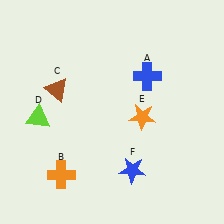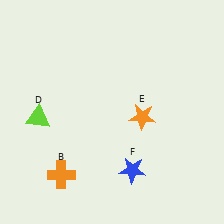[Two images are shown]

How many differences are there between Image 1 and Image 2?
There are 2 differences between the two images.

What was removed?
The brown triangle (C), the blue cross (A) were removed in Image 2.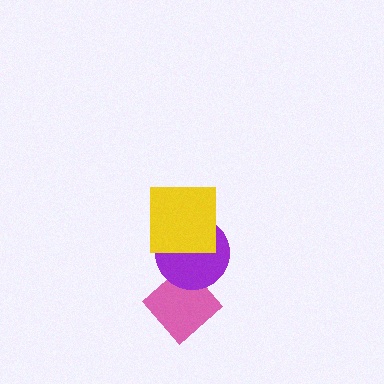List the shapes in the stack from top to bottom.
From top to bottom: the yellow square, the purple circle, the pink diamond.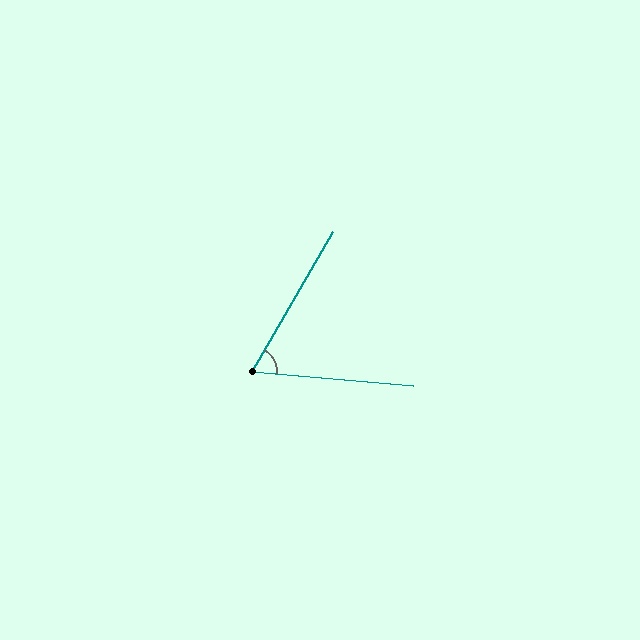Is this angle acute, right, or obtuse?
It is acute.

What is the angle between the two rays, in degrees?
Approximately 65 degrees.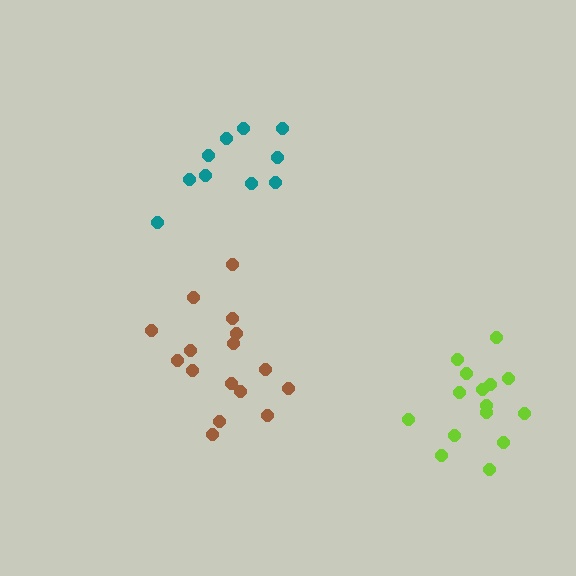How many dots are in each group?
Group 1: 10 dots, Group 2: 15 dots, Group 3: 16 dots (41 total).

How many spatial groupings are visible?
There are 3 spatial groupings.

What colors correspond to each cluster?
The clusters are colored: teal, lime, brown.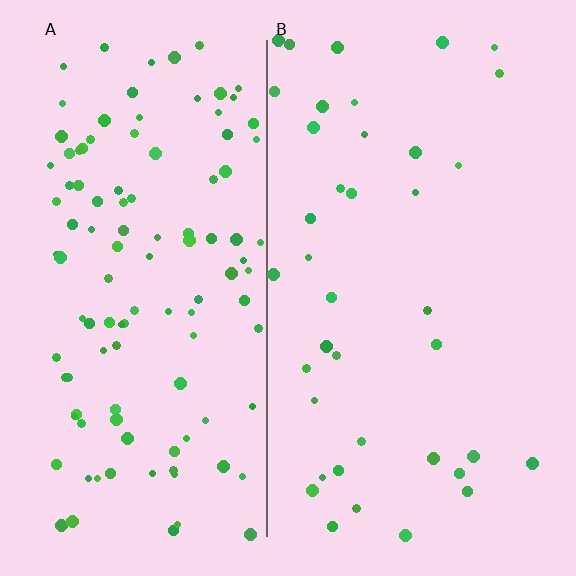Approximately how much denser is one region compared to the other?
Approximately 2.9× — region A over region B.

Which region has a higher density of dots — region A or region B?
A (the left).